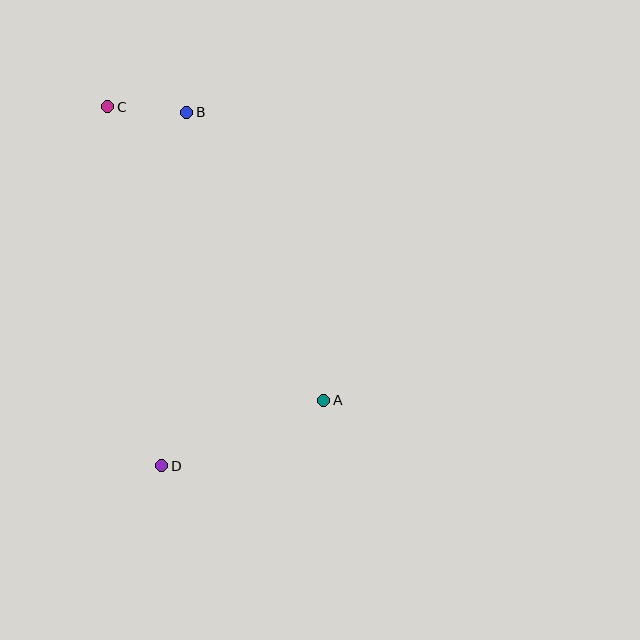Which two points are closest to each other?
Points B and C are closest to each other.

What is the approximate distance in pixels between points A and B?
The distance between A and B is approximately 319 pixels.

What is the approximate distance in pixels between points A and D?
The distance between A and D is approximately 175 pixels.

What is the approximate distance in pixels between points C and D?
The distance between C and D is approximately 363 pixels.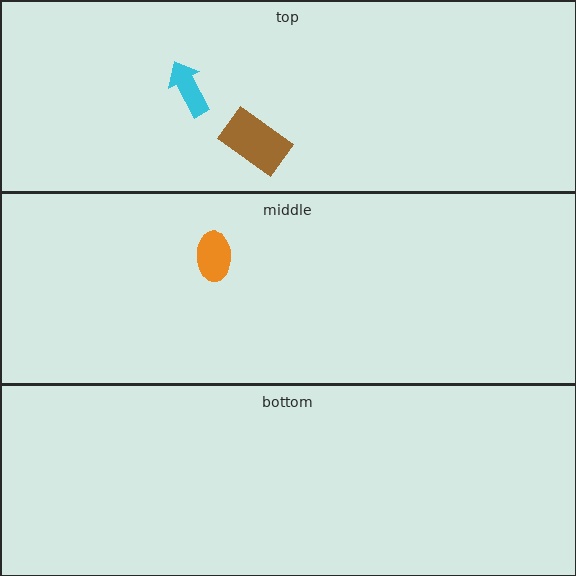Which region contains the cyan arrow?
The top region.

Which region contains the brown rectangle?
The top region.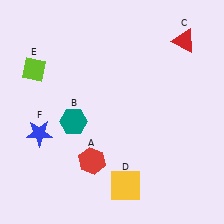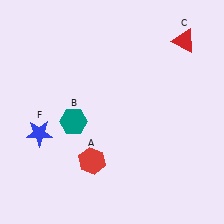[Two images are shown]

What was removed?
The yellow square (D), the lime diamond (E) were removed in Image 2.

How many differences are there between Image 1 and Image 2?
There are 2 differences between the two images.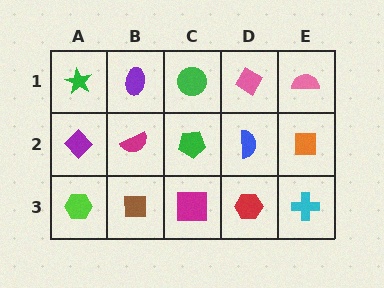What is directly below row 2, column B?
A brown square.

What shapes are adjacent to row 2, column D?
A pink diamond (row 1, column D), a red hexagon (row 3, column D), a green pentagon (row 2, column C), an orange square (row 2, column E).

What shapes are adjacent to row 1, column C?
A green pentagon (row 2, column C), a purple ellipse (row 1, column B), a pink diamond (row 1, column D).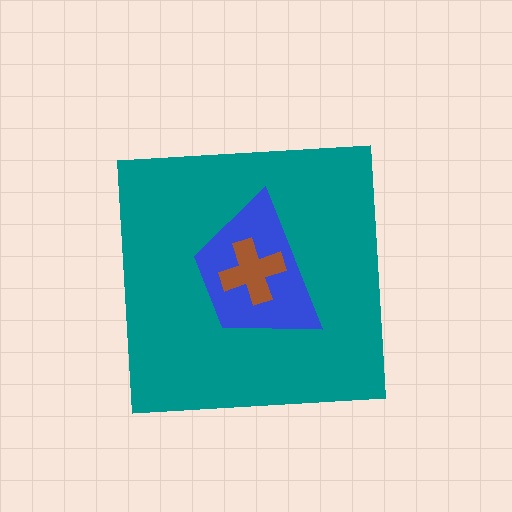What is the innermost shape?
The brown cross.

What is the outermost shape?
The teal square.